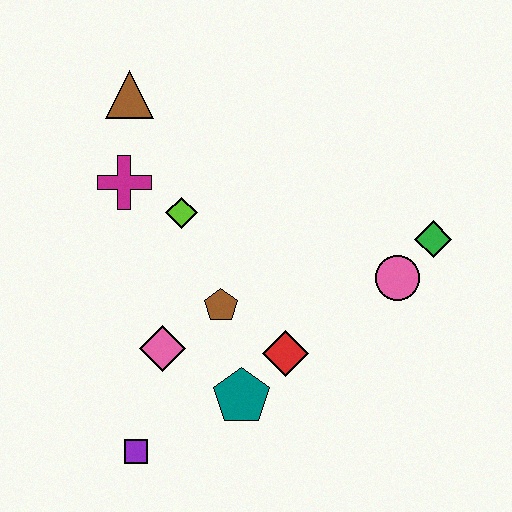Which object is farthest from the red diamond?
The brown triangle is farthest from the red diamond.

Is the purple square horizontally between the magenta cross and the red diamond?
Yes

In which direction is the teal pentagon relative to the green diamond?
The teal pentagon is to the left of the green diamond.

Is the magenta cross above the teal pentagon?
Yes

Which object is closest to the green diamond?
The pink circle is closest to the green diamond.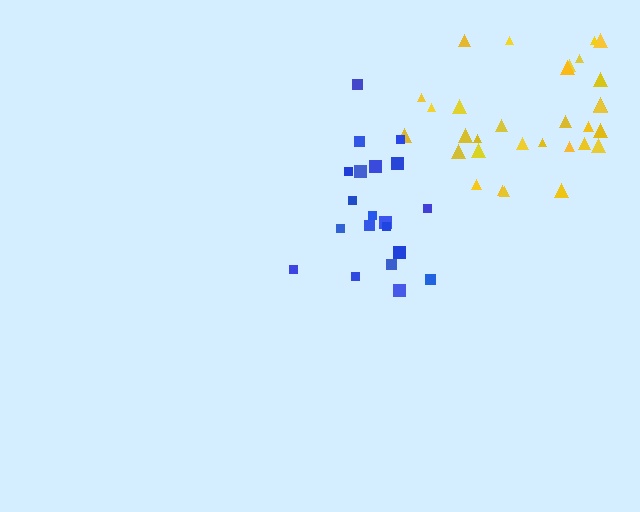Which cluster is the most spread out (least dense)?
Blue.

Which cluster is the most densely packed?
Yellow.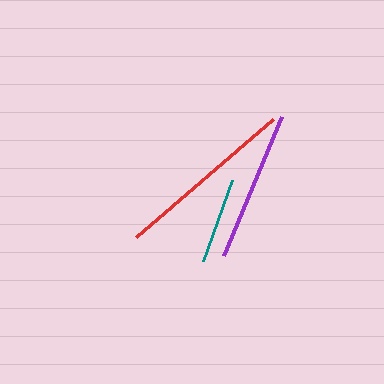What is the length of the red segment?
The red segment is approximately 181 pixels long.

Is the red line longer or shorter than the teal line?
The red line is longer than the teal line.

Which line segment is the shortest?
The teal line is the shortest at approximately 86 pixels.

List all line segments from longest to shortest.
From longest to shortest: red, purple, teal.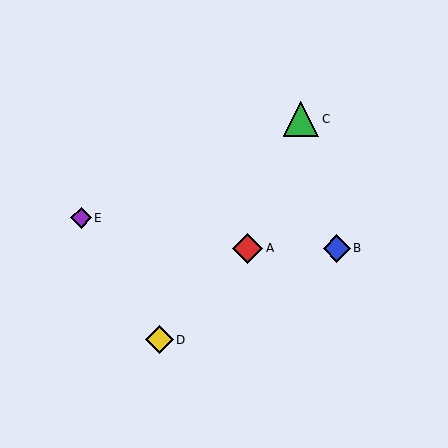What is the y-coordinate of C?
Object C is at y≈119.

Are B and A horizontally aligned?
Yes, both are at y≈248.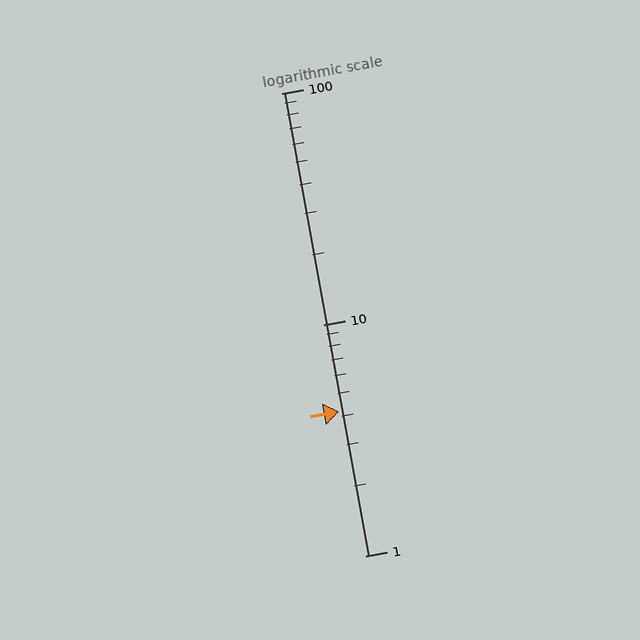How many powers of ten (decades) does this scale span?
The scale spans 2 decades, from 1 to 100.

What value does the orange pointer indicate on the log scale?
The pointer indicates approximately 4.2.